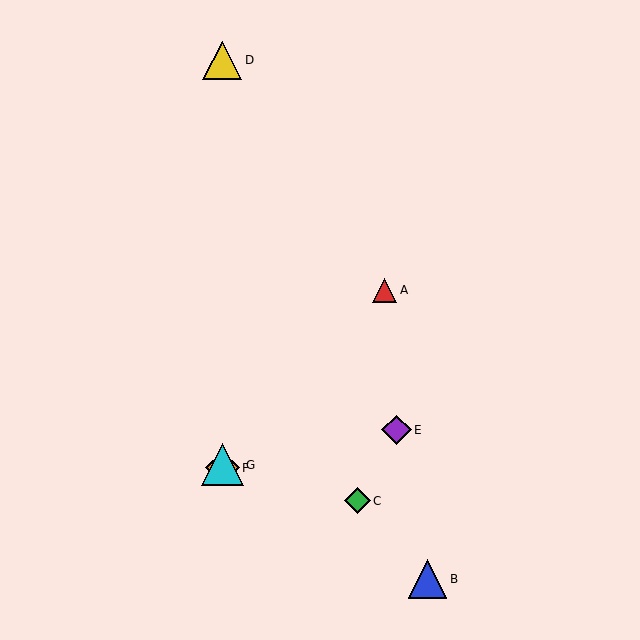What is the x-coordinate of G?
Object G is at x≈222.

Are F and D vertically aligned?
Yes, both are at x≈222.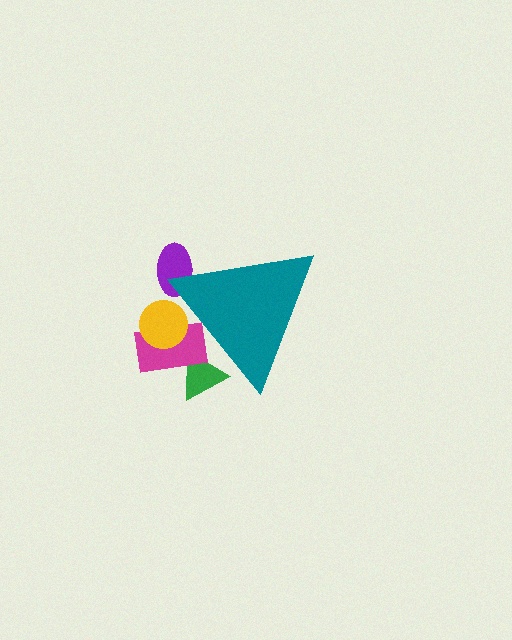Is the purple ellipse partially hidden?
Yes, the purple ellipse is partially hidden behind the teal triangle.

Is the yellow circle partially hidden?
Yes, the yellow circle is partially hidden behind the teal triangle.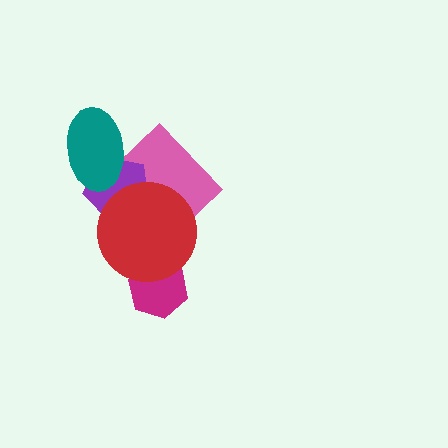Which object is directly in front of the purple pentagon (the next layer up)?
The teal ellipse is directly in front of the purple pentagon.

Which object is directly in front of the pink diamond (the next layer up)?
The purple pentagon is directly in front of the pink diamond.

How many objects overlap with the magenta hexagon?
1 object overlaps with the magenta hexagon.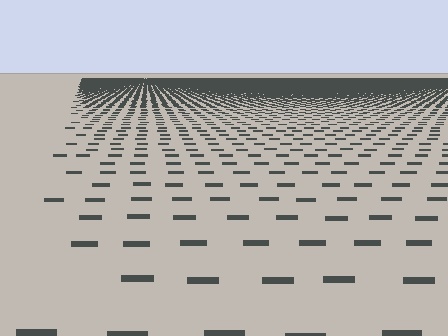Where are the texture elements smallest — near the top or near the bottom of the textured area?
Near the top.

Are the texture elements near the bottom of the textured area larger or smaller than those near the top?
Larger. Near the bottom, elements are closer to the viewer and appear at a bigger on-screen size.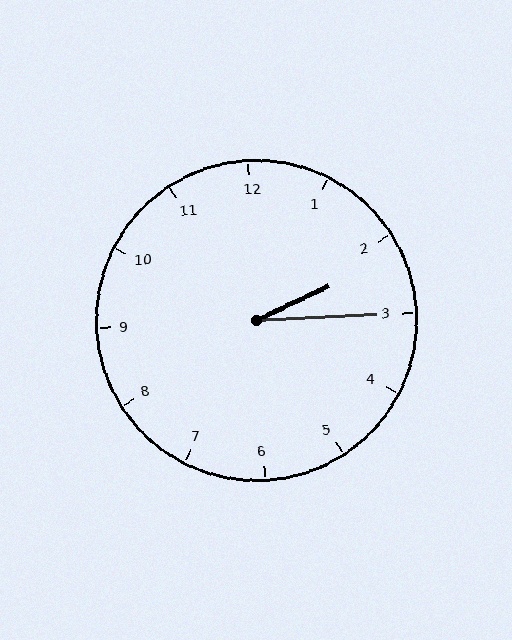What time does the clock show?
2:15.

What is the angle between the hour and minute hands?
Approximately 22 degrees.